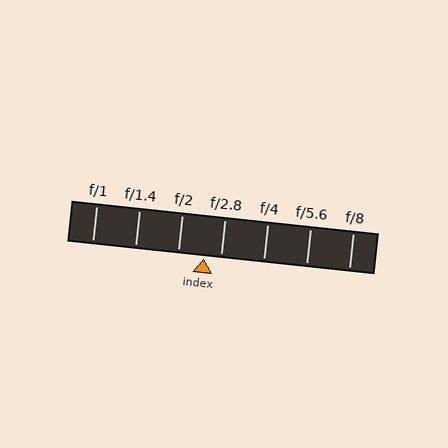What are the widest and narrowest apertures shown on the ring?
The widest aperture shown is f/1 and the narrowest is f/8.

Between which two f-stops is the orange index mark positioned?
The index mark is between f/2 and f/2.8.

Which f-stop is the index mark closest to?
The index mark is closest to f/2.8.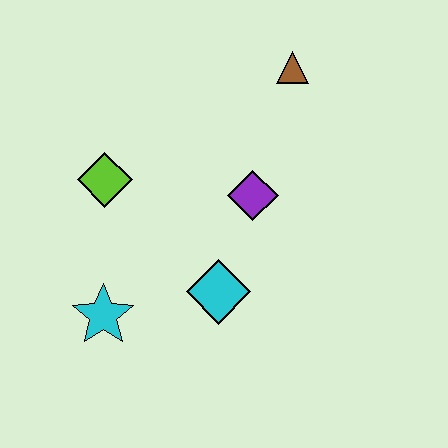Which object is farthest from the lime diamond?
The brown triangle is farthest from the lime diamond.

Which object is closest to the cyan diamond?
The purple diamond is closest to the cyan diamond.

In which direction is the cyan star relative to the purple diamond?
The cyan star is to the left of the purple diamond.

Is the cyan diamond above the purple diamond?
No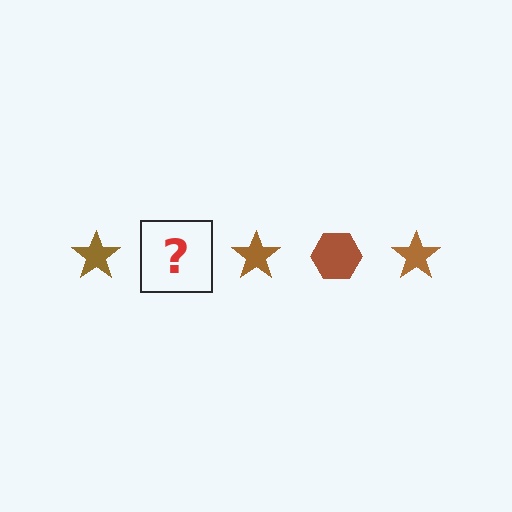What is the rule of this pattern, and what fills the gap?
The rule is that the pattern cycles through star, hexagon shapes in brown. The gap should be filled with a brown hexagon.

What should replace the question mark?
The question mark should be replaced with a brown hexagon.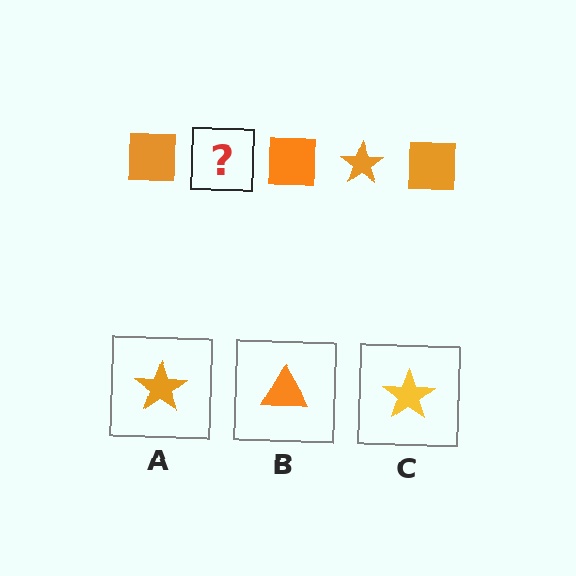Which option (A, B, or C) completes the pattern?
A.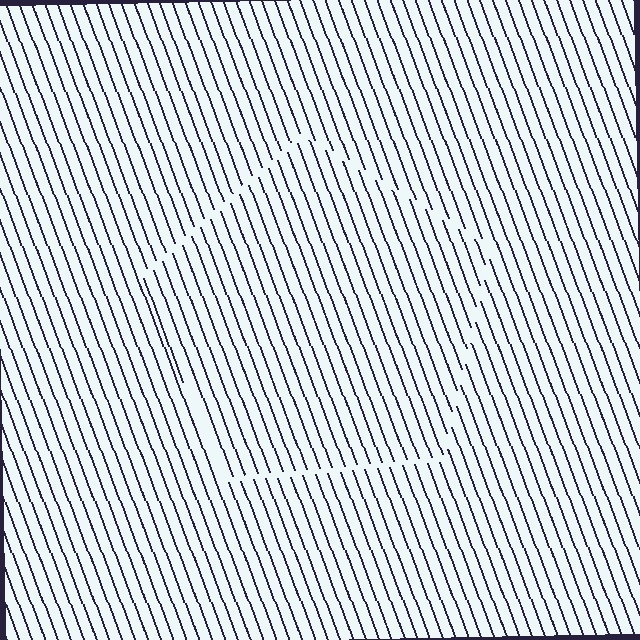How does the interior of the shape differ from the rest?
The interior of the shape contains the same grating, shifted by half a period — the contour is defined by the phase discontinuity where line-ends from the inner and outer gratings abut.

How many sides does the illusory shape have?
5 sides — the line-ends trace a pentagon.